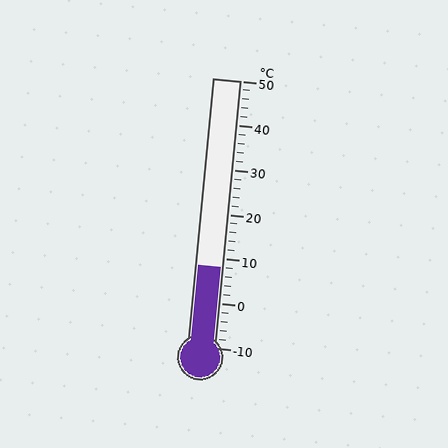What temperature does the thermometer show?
The thermometer shows approximately 8°C.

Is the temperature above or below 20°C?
The temperature is below 20°C.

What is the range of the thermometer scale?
The thermometer scale ranges from -10°C to 50°C.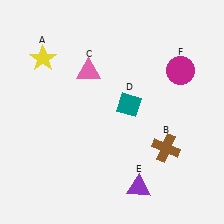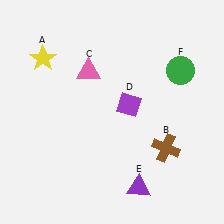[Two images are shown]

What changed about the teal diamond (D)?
In Image 1, D is teal. In Image 2, it changed to purple.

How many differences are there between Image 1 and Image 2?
There are 2 differences between the two images.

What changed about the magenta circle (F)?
In Image 1, F is magenta. In Image 2, it changed to green.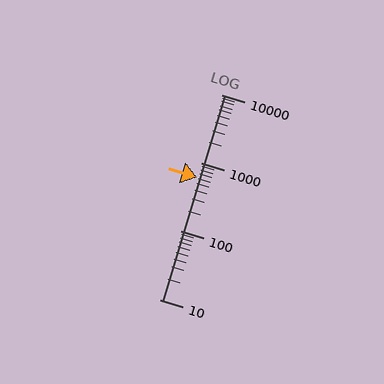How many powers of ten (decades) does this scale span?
The scale spans 3 decades, from 10 to 10000.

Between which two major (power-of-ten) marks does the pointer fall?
The pointer is between 100 and 1000.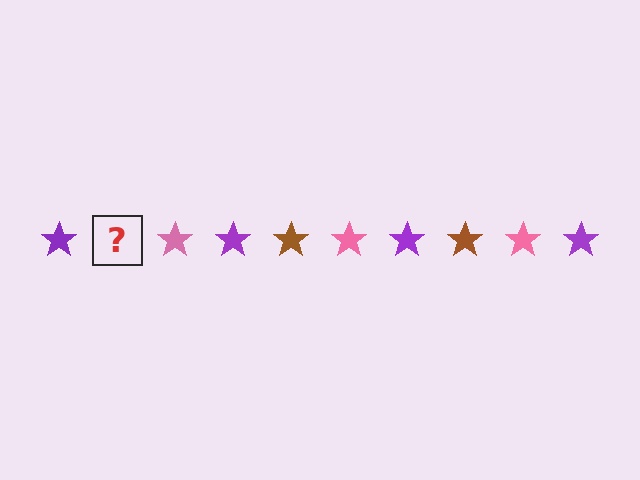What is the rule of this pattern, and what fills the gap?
The rule is that the pattern cycles through purple, brown, pink stars. The gap should be filled with a brown star.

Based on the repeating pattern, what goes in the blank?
The blank should be a brown star.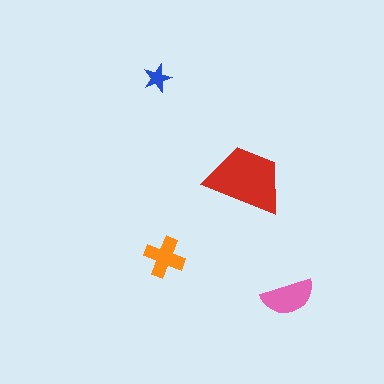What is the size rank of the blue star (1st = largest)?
4th.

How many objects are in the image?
There are 4 objects in the image.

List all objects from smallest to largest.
The blue star, the orange cross, the pink semicircle, the red trapezoid.